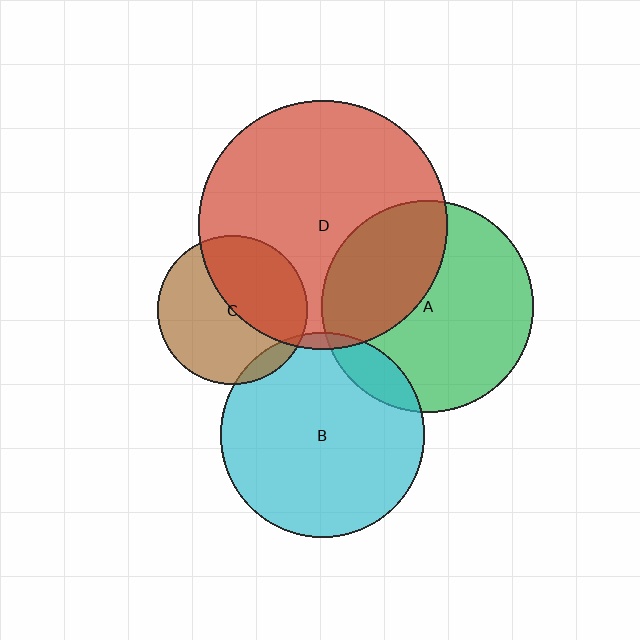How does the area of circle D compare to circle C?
Approximately 2.8 times.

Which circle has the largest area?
Circle D (red).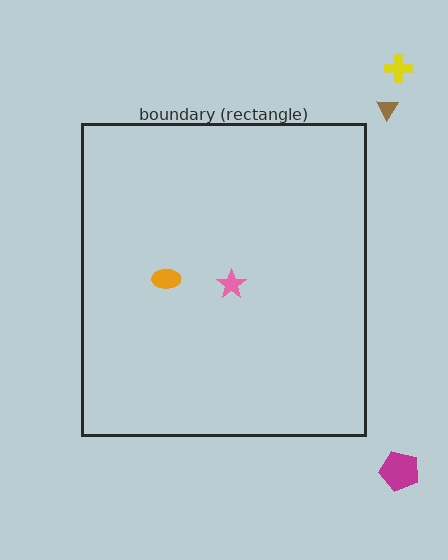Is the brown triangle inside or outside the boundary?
Outside.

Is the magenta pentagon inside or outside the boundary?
Outside.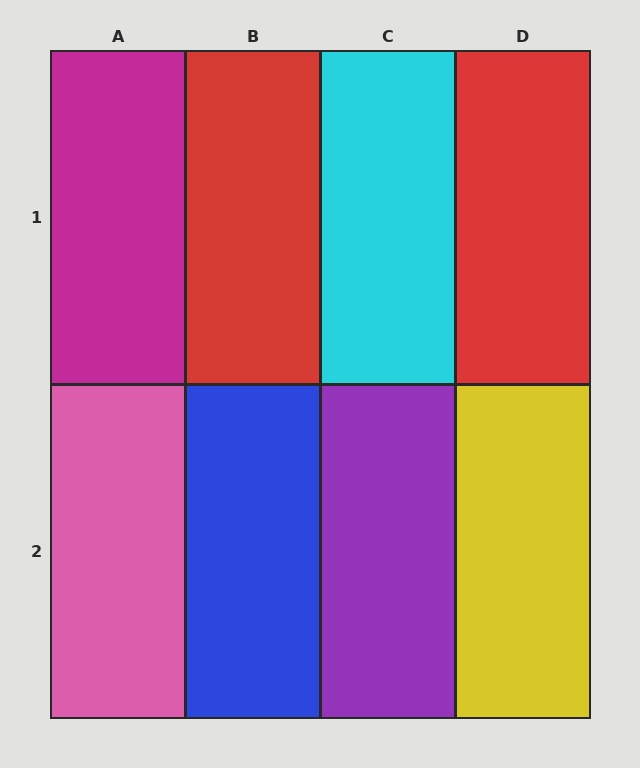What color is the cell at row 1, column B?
Red.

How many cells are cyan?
1 cell is cyan.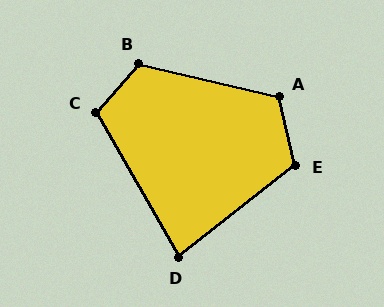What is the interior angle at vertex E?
Approximately 115 degrees (obtuse).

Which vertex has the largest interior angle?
B, at approximately 118 degrees.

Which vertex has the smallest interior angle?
D, at approximately 82 degrees.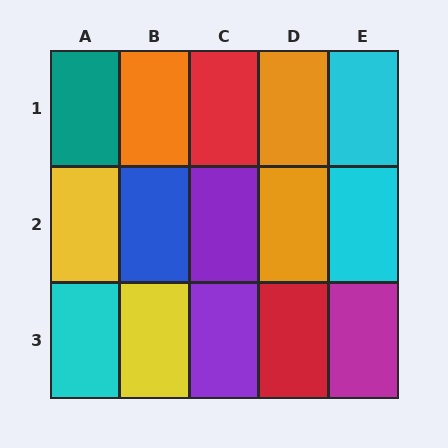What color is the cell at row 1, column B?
Orange.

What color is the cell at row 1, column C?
Red.